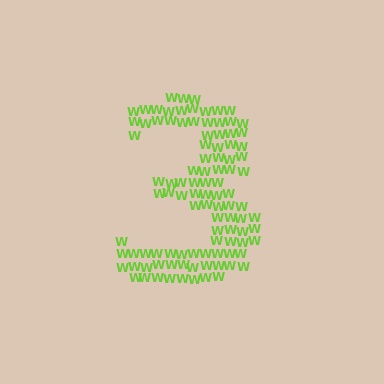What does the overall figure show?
The overall figure shows the digit 3.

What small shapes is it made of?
It is made of small letter W's.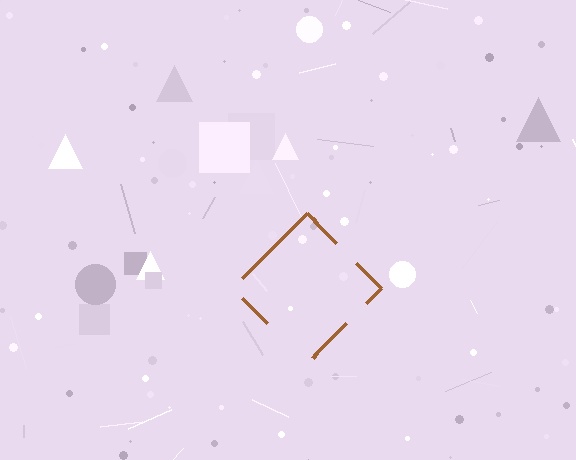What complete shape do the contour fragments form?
The contour fragments form a diamond.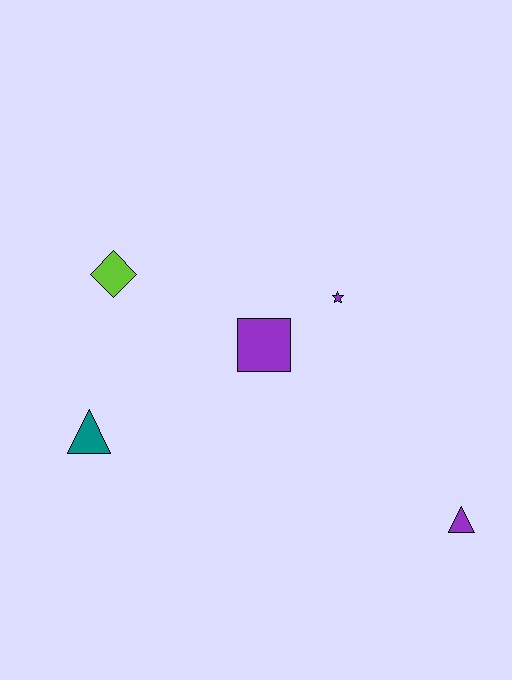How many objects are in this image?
There are 5 objects.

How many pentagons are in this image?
There are no pentagons.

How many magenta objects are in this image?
There are no magenta objects.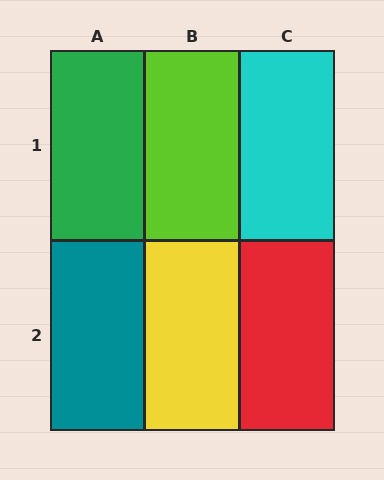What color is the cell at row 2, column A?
Teal.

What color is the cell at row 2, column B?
Yellow.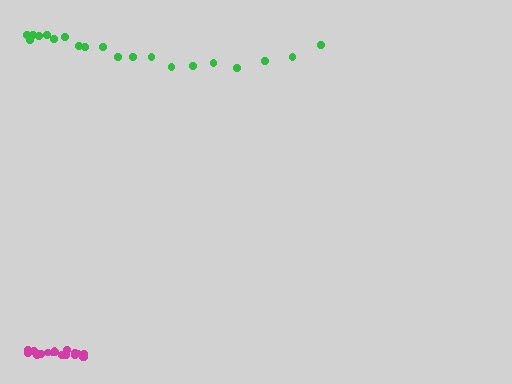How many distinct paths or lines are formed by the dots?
There are 2 distinct paths.